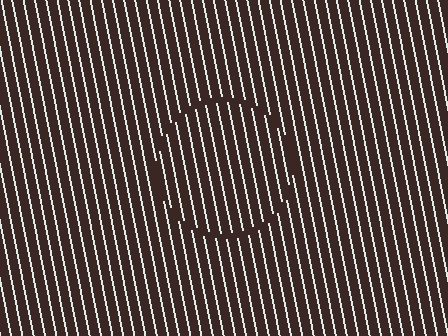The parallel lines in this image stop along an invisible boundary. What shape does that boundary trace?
An illusory circle. The interior of the shape contains the same grating, shifted by half a period — the contour is defined by the phase discontinuity where line-ends from the inner and outer gratings abut.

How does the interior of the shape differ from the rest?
The interior of the shape contains the same grating, shifted by half a period — the contour is defined by the phase discontinuity where line-ends from the inner and outer gratings abut.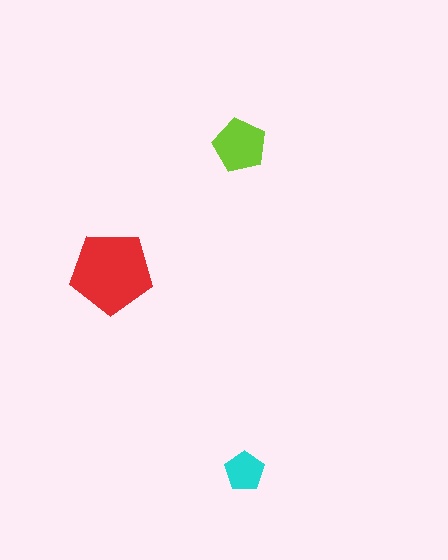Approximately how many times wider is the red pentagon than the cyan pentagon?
About 2 times wider.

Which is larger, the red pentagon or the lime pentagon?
The red one.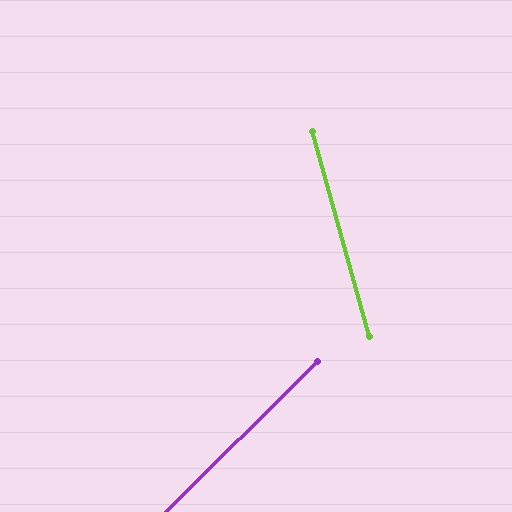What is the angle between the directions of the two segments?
Approximately 61 degrees.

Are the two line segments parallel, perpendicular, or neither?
Neither parallel nor perpendicular — they differ by about 61°.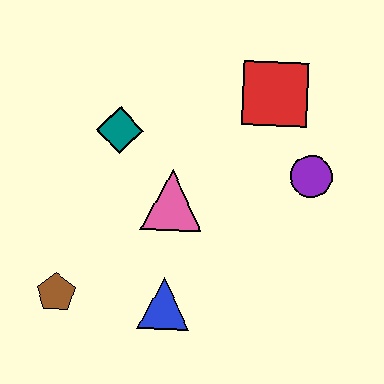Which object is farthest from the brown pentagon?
The red square is farthest from the brown pentagon.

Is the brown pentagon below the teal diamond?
Yes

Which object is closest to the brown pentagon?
The blue triangle is closest to the brown pentagon.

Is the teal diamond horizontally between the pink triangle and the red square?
No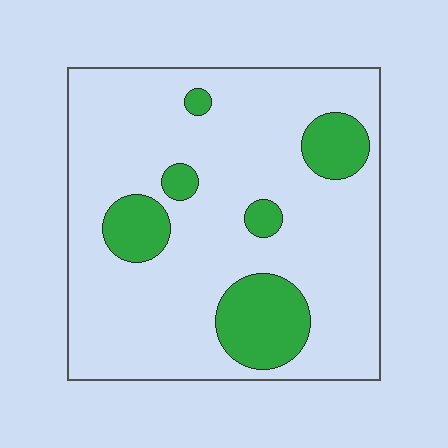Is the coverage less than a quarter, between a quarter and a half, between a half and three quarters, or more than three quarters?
Less than a quarter.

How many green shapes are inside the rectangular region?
6.